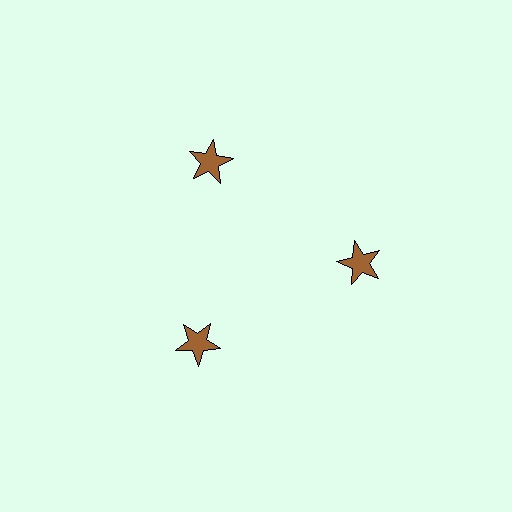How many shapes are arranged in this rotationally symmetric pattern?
There are 3 shapes, arranged in 3 groups of 1.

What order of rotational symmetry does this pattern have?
This pattern has 3-fold rotational symmetry.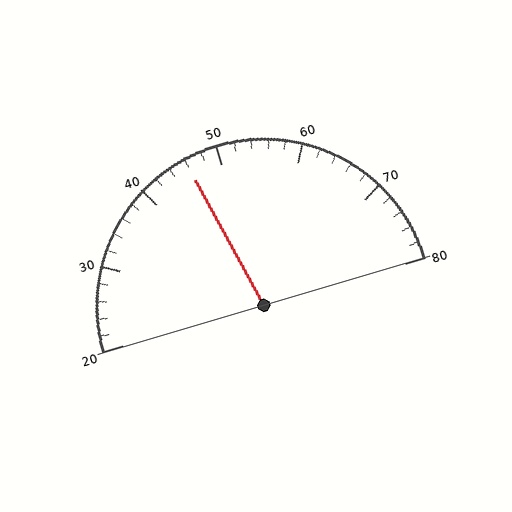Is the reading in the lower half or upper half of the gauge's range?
The reading is in the lower half of the range (20 to 80).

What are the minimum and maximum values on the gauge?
The gauge ranges from 20 to 80.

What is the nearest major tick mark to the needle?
The nearest major tick mark is 50.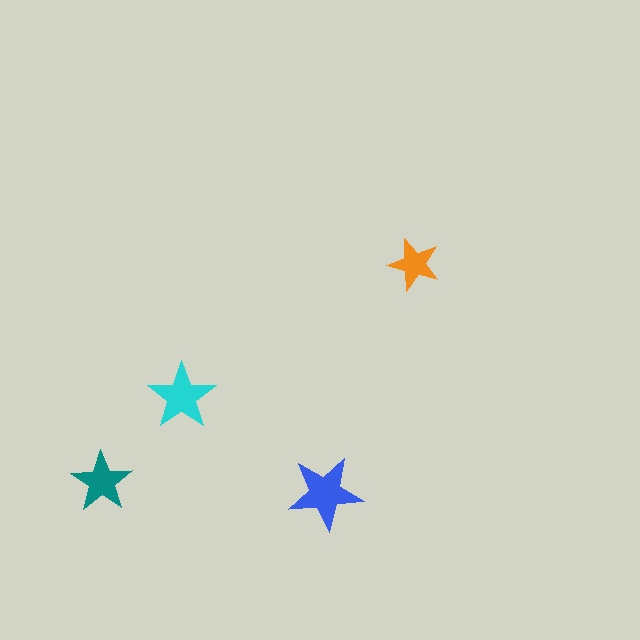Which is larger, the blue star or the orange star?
The blue one.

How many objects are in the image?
There are 4 objects in the image.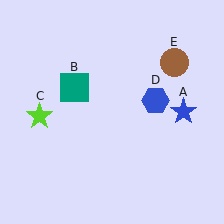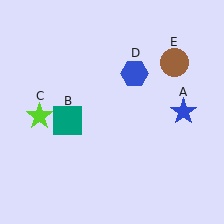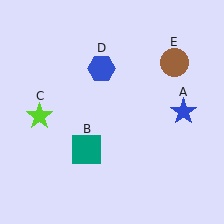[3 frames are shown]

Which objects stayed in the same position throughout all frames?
Blue star (object A) and lime star (object C) and brown circle (object E) remained stationary.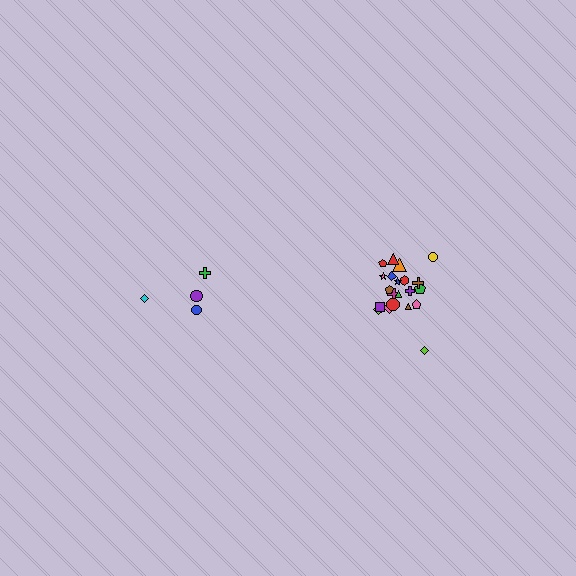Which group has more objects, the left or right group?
The right group.